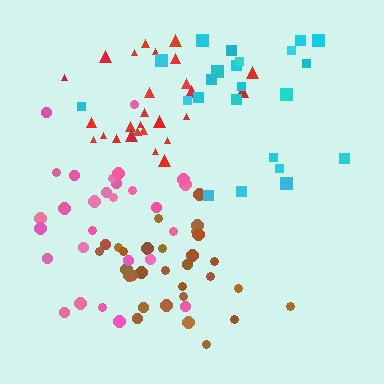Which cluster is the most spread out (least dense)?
Cyan.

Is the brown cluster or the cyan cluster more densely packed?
Brown.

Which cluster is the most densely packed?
Red.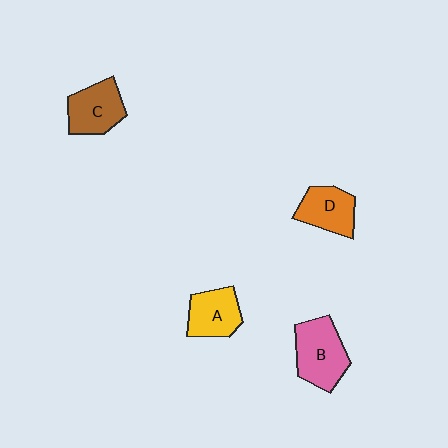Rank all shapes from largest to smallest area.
From largest to smallest: B (pink), C (brown), D (orange), A (yellow).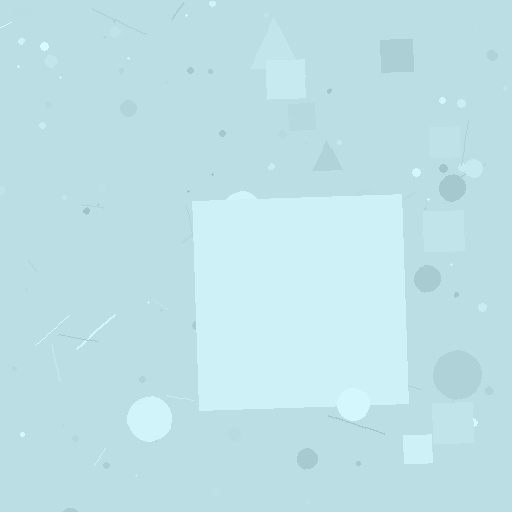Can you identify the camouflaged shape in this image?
The camouflaged shape is a square.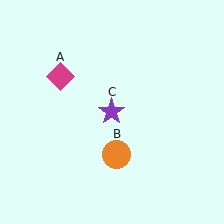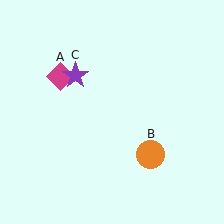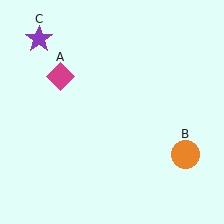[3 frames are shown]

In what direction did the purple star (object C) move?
The purple star (object C) moved up and to the left.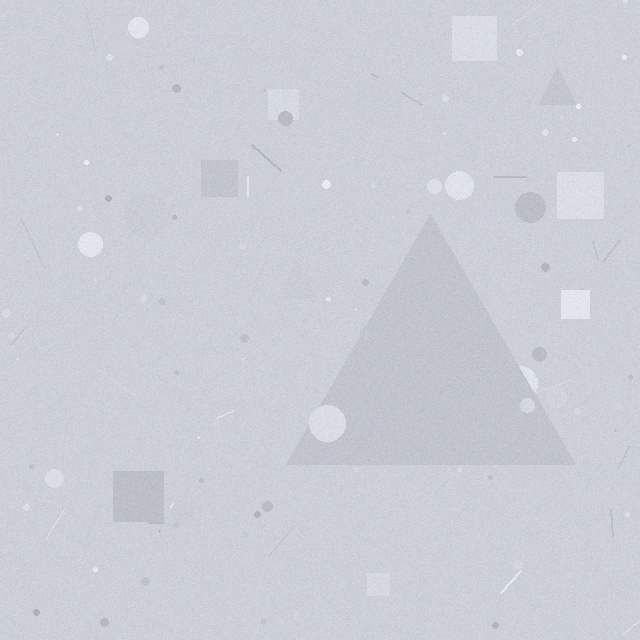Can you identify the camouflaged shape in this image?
The camouflaged shape is a triangle.